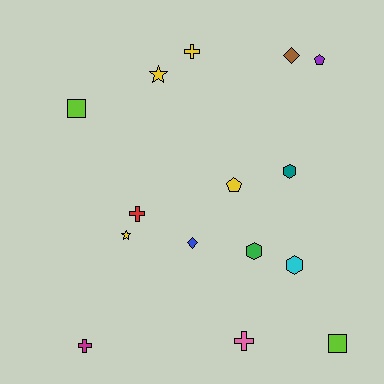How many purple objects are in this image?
There is 1 purple object.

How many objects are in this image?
There are 15 objects.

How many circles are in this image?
There are no circles.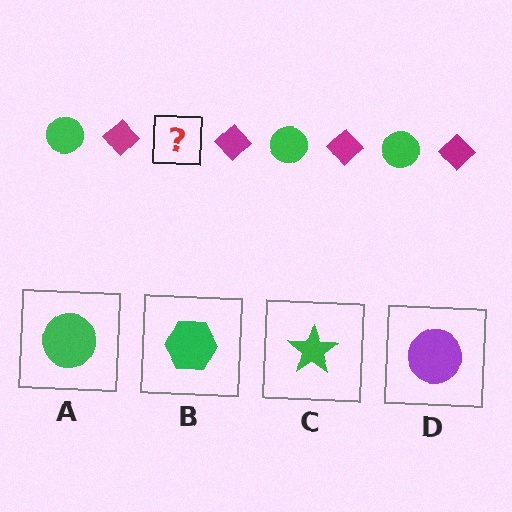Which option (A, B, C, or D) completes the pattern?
A.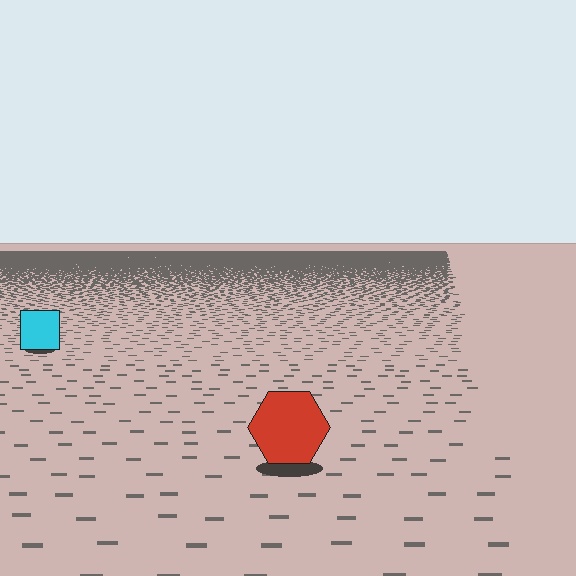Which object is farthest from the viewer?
The cyan square is farthest from the viewer. It appears smaller and the ground texture around it is denser.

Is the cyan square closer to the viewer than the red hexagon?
No. The red hexagon is closer — you can tell from the texture gradient: the ground texture is coarser near it.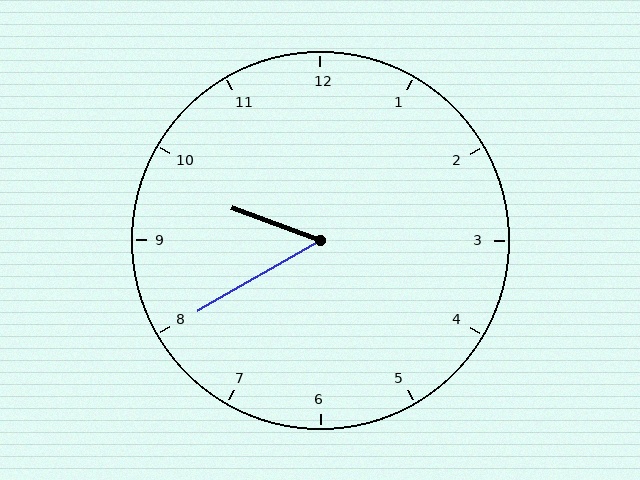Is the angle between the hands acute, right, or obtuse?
It is acute.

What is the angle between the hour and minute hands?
Approximately 50 degrees.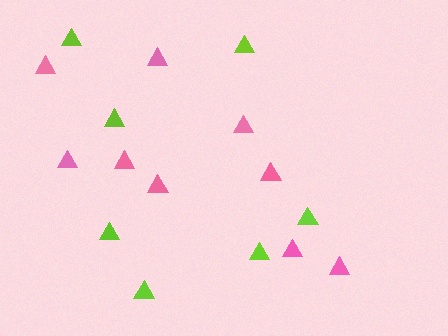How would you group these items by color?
There are 2 groups: one group of pink triangles (9) and one group of lime triangles (7).